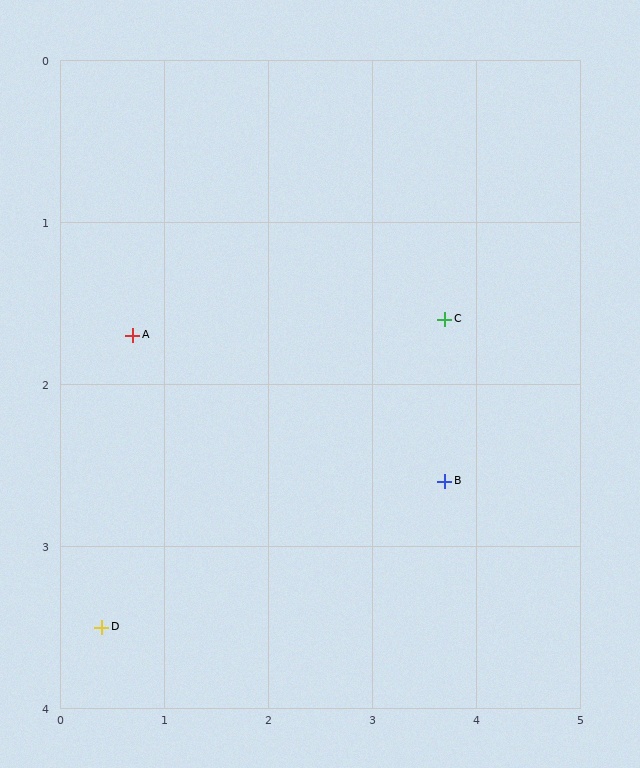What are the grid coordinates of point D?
Point D is at approximately (0.4, 3.5).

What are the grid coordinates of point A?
Point A is at approximately (0.7, 1.7).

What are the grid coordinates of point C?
Point C is at approximately (3.7, 1.6).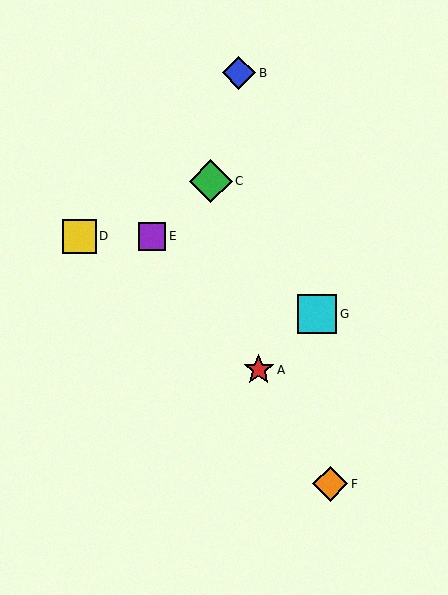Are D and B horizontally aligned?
No, D is at y≈236 and B is at y≈73.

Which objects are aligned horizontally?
Objects D, E are aligned horizontally.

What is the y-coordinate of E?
Object E is at y≈236.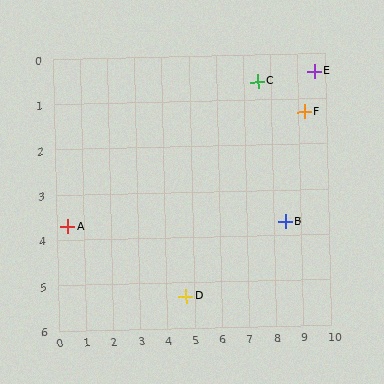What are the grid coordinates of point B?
Point B is at approximately (8.4, 3.7).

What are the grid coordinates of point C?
Point C is at approximately (7.5, 0.6).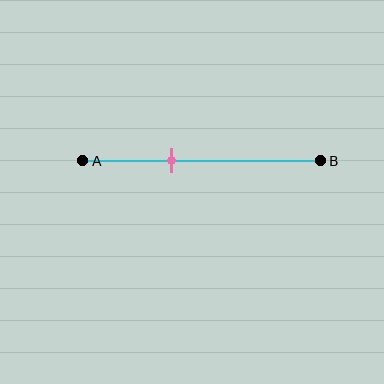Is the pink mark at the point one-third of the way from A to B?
No, the mark is at about 35% from A, not at the 33% one-third point.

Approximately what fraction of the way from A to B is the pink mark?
The pink mark is approximately 35% of the way from A to B.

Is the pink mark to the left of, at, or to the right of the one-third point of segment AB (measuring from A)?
The pink mark is to the right of the one-third point of segment AB.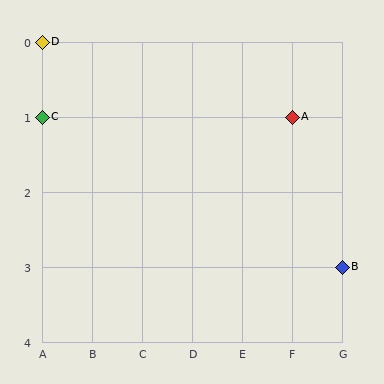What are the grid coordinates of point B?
Point B is at grid coordinates (G, 3).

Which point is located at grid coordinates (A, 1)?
Point C is at (A, 1).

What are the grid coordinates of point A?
Point A is at grid coordinates (F, 1).